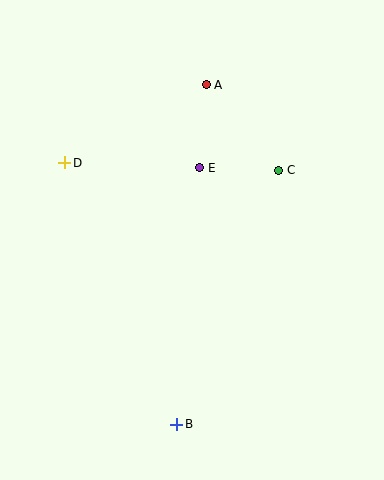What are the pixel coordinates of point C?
Point C is at (279, 170).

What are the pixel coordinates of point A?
Point A is at (206, 85).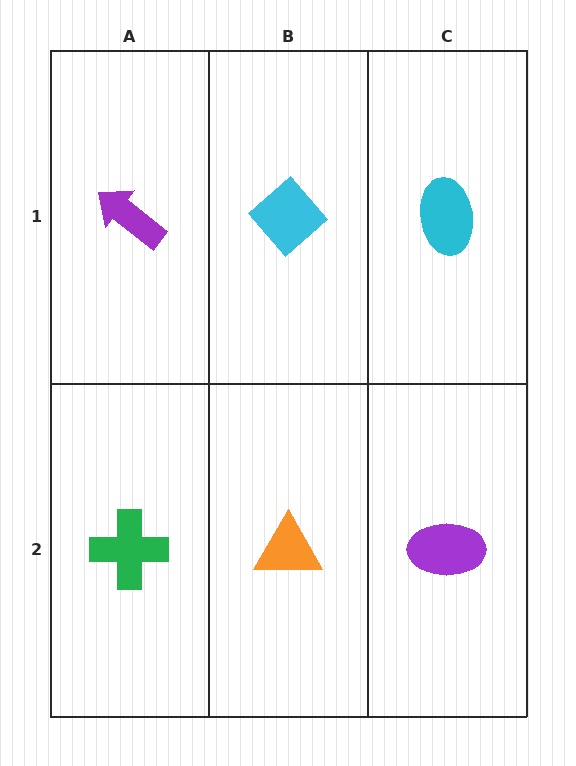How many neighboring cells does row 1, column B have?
3.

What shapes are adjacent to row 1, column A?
A green cross (row 2, column A), a cyan diamond (row 1, column B).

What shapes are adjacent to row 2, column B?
A cyan diamond (row 1, column B), a green cross (row 2, column A), a purple ellipse (row 2, column C).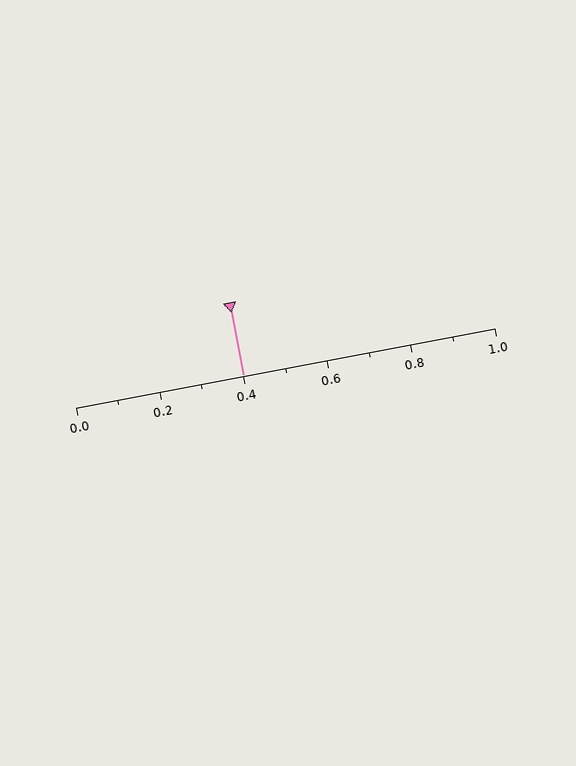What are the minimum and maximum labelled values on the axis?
The axis runs from 0.0 to 1.0.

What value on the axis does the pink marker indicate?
The marker indicates approximately 0.4.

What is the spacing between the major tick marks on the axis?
The major ticks are spaced 0.2 apart.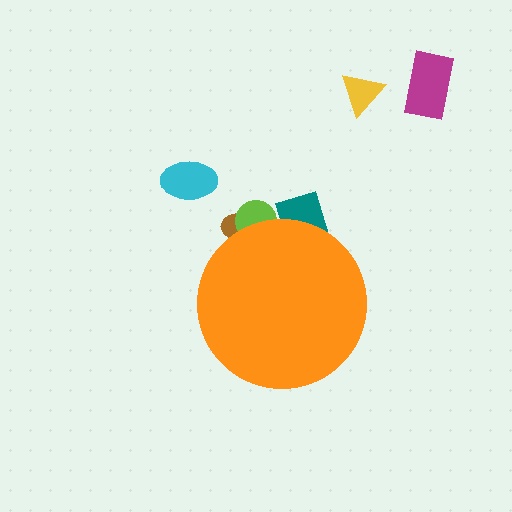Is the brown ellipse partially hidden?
Yes, the brown ellipse is partially hidden behind the orange circle.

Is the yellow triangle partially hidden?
No, the yellow triangle is fully visible.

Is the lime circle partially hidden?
Yes, the lime circle is partially hidden behind the orange circle.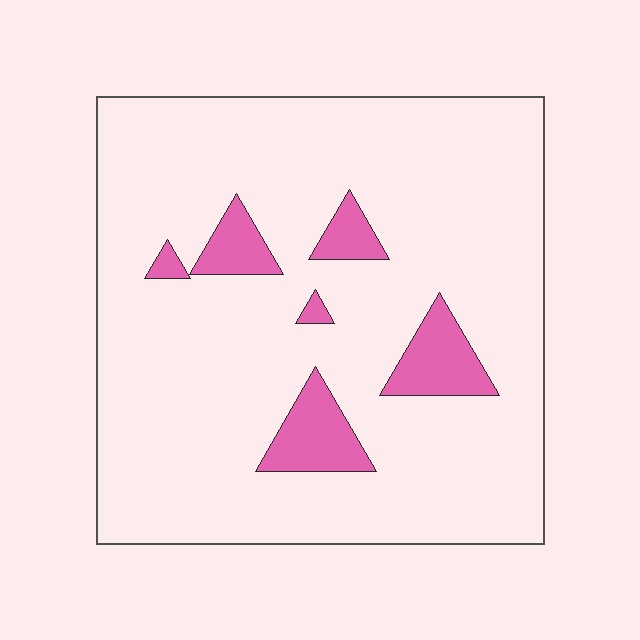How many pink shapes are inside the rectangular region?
6.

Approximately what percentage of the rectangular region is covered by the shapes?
Approximately 10%.